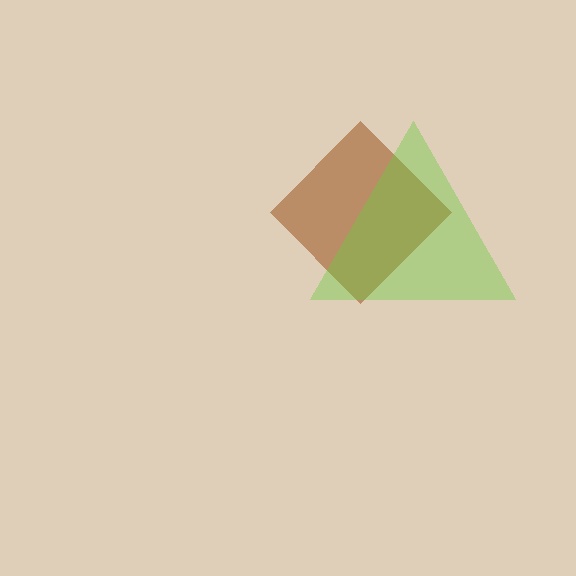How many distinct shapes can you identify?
There are 2 distinct shapes: a brown diamond, a lime triangle.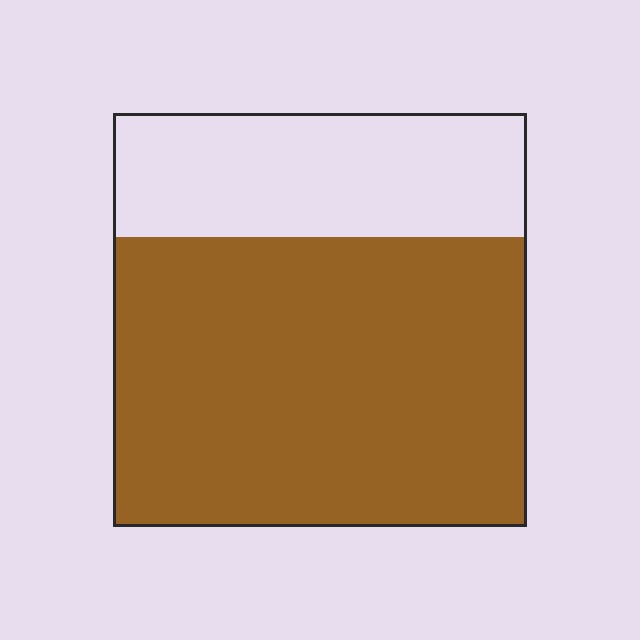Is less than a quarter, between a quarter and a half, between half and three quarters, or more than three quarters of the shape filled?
Between half and three quarters.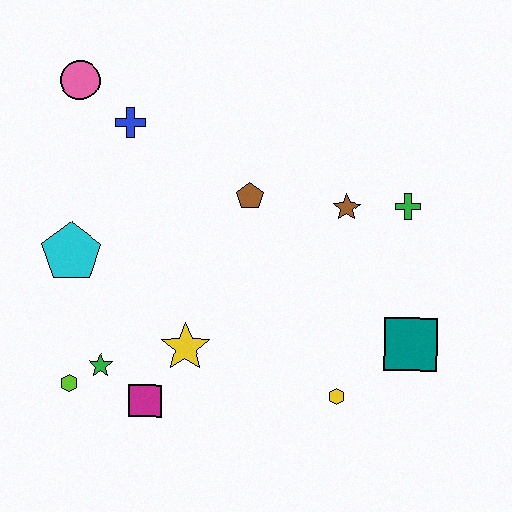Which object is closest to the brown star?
The green cross is closest to the brown star.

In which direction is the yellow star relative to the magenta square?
The yellow star is above the magenta square.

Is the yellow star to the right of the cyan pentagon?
Yes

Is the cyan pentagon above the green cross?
No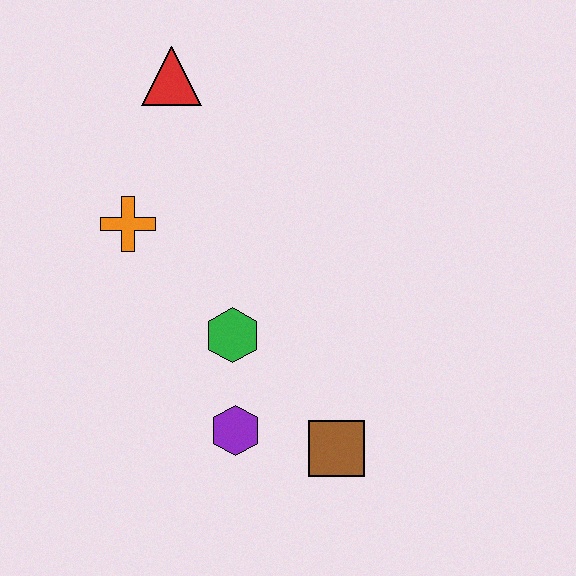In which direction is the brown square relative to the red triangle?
The brown square is below the red triangle.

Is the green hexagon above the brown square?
Yes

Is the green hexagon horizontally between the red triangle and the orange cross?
No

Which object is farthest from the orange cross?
The brown square is farthest from the orange cross.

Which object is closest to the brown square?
The purple hexagon is closest to the brown square.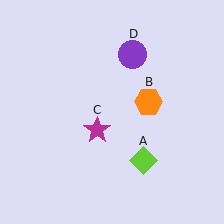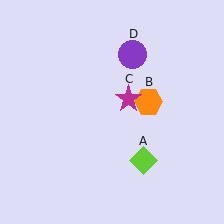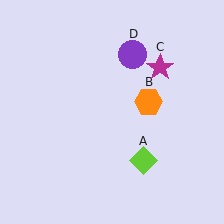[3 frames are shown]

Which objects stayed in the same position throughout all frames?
Lime diamond (object A) and orange hexagon (object B) and purple circle (object D) remained stationary.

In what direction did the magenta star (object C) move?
The magenta star (object C) moved up and to the right.